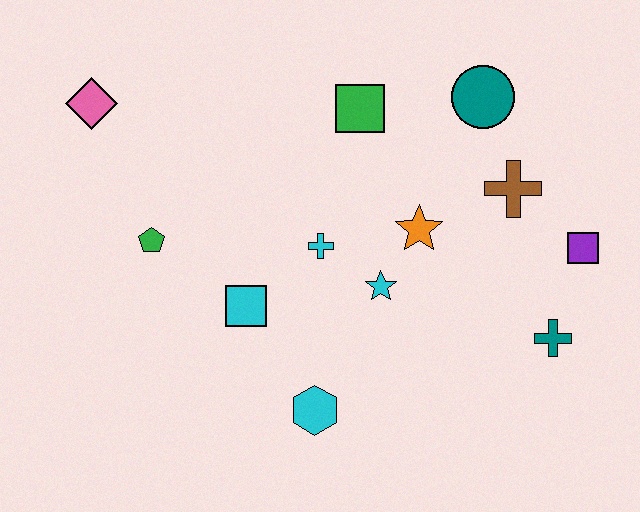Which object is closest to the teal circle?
The brown cross is closest to the teal circle.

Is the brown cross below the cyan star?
No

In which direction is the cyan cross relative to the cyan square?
The cyan cross is to the right of the cyan square.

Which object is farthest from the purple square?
The pink diamond is farthest from the purple square.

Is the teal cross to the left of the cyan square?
No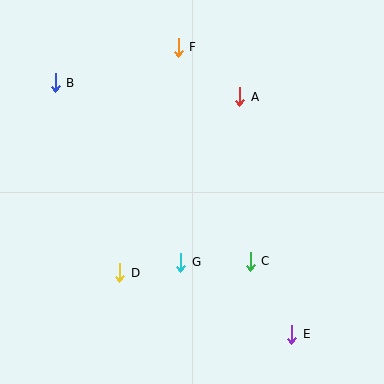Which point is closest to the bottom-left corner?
Point D is closest to the bottom-left corner.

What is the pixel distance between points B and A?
The distance between B and A is 185 pixels.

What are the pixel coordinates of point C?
Point C is at (250, 261).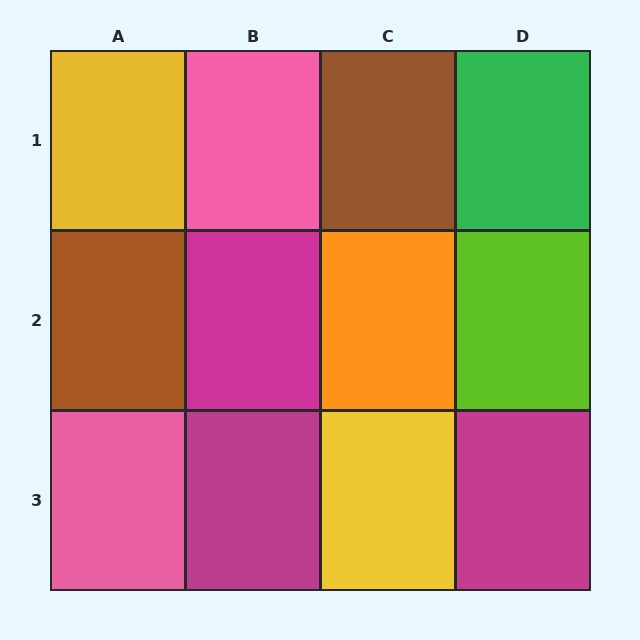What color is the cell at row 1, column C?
Brown.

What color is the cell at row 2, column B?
Magenta.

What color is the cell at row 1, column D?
Green.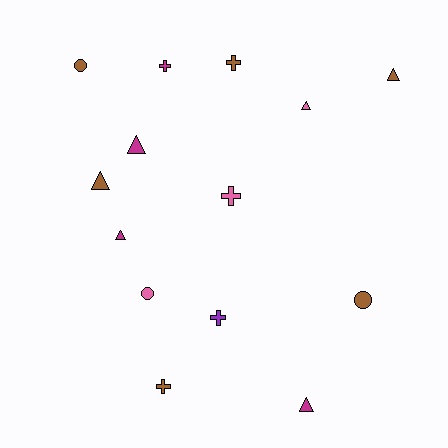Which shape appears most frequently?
Triangle, with 6 objects.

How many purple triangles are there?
There are no purple triangles.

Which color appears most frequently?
Brown, with 6 objects.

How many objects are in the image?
There are 14 objects.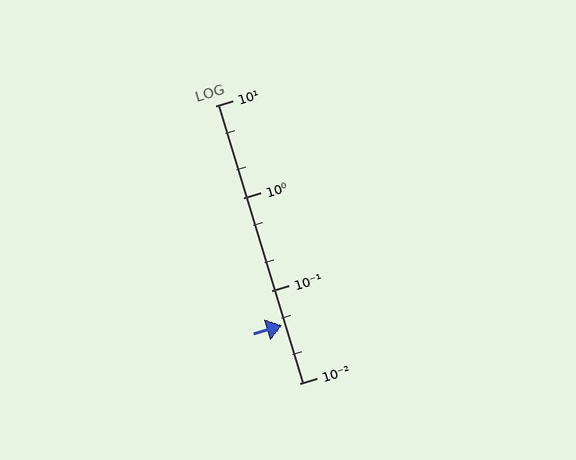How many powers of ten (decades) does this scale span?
The scale spans 3 decades, from 0.01 to 10.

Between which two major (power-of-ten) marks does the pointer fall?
The pointer is between 0.01 and 0.1.